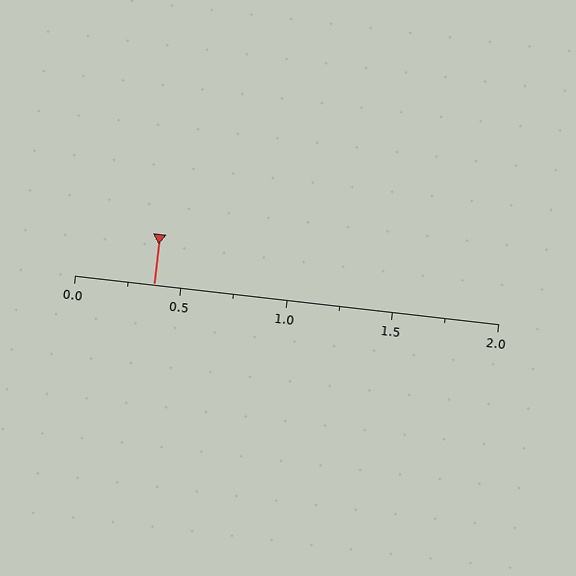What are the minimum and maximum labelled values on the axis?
The axis runs from 0.0 to 2.0.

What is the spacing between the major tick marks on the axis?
The major ticks are spaced 0.5 apart.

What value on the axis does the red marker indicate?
The marker indicates approximately 0.38.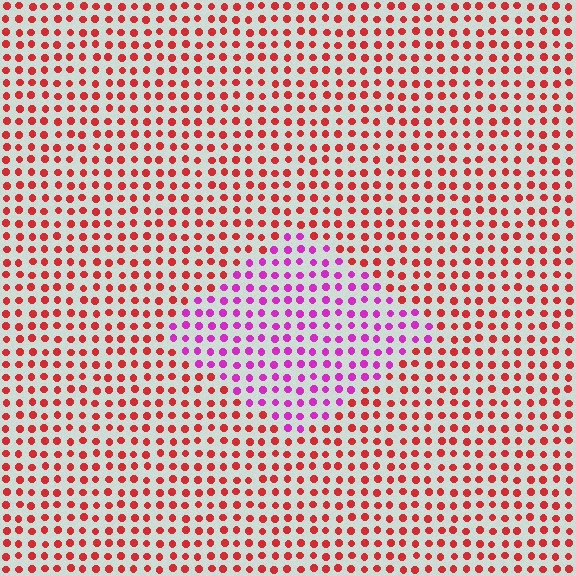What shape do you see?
I see a diamond.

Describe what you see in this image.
The image is filled with small red elements in a uniform arrangement. A diamond-shaped region is visible where the elements are tinted to a slightly different hue, forming a subtle color boundary.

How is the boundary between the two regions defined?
The boundary is defined purely by a slight shift in hue (about 53 degrees). Spacing, size, and orientation are identical on both sides.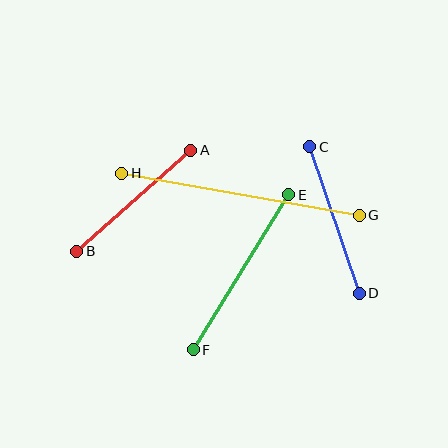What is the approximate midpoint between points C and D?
The midpoint is at approximately (334, 220) pixels.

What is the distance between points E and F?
The distance is approximately 182 pixels.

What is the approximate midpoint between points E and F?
The midpoint is at approximately (241, 272) pixels.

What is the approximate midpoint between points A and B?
The midpoint is at approximately (134, 201) pixels.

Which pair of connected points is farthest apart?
Points G and H are farthest apart.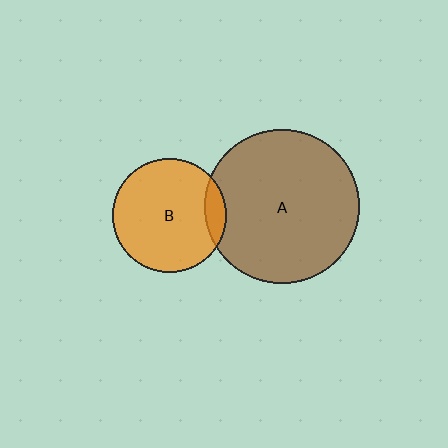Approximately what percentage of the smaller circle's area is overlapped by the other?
Approximately 10%.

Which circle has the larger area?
Circle A (brown).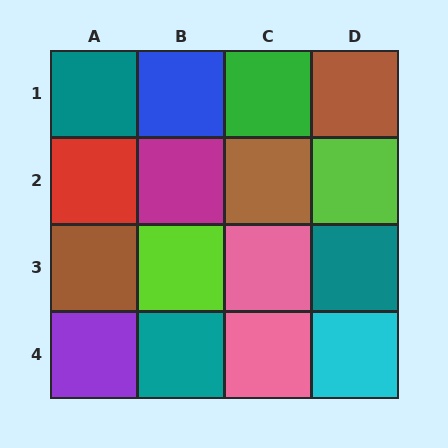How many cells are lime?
2 cells are lime.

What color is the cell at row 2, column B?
Magenta.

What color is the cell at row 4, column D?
Cyan.